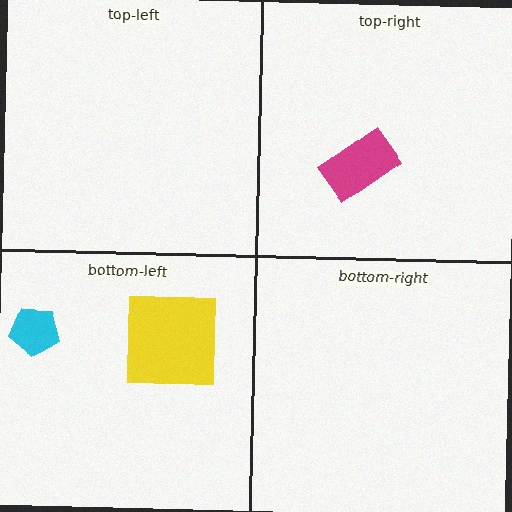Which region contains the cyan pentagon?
The bottom-left region.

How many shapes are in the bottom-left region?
2.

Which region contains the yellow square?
The bottom-left region.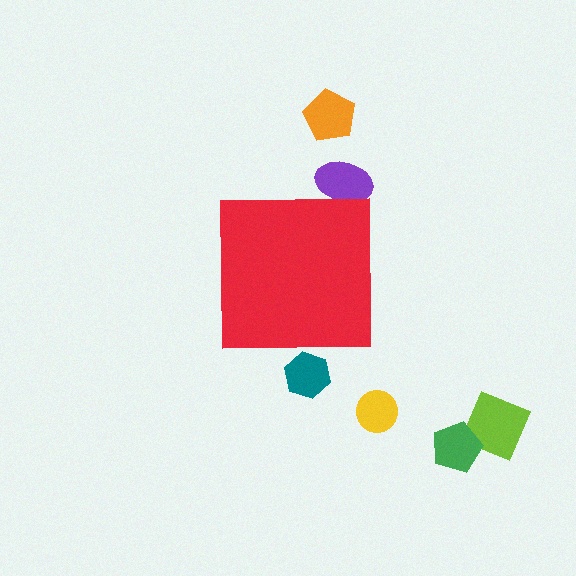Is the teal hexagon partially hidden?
Yes, the teal hexagon is partially hidden behind the red square.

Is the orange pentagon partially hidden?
No, the orange pentagon is fully visible.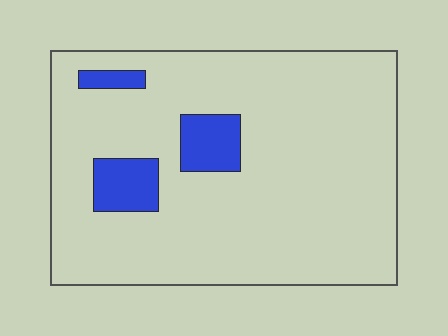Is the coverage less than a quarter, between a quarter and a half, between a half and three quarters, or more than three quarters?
Less than a quarter.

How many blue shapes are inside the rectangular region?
3.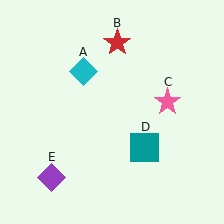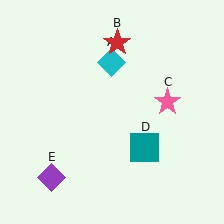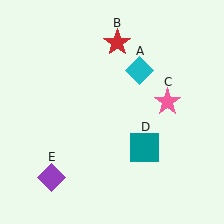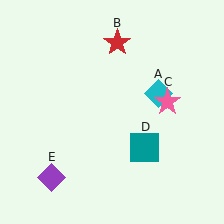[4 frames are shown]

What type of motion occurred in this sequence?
The cyan diamond (object A) rotated clockwise around the center of the scene.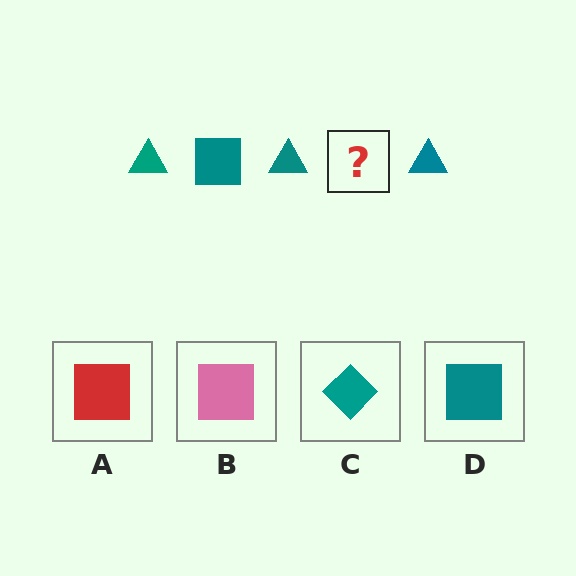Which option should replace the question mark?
Option D.